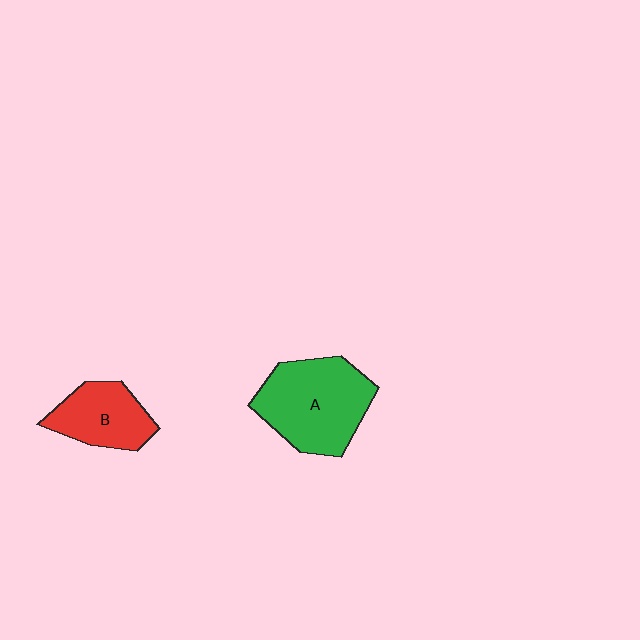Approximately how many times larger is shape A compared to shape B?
Approximately 1.6 times.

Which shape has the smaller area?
Shape B (red).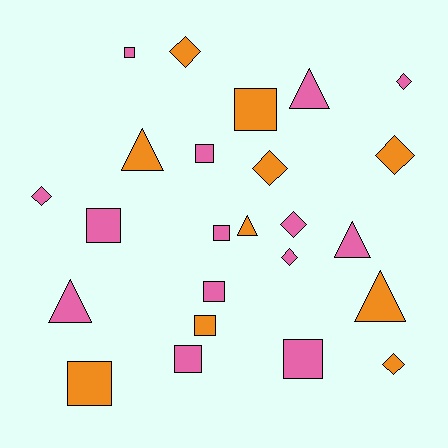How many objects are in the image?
There are 24 objects.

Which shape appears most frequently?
Square, with 10 objects.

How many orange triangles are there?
There are 3 orange triangles.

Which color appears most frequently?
Pink, with 14 objects.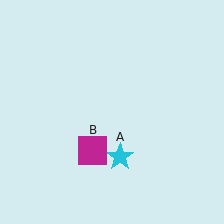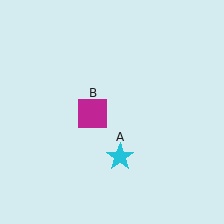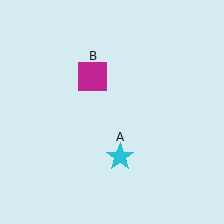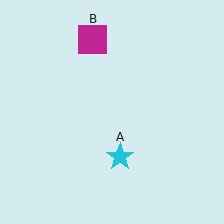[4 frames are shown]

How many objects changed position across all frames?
1 object changed position: magenta square (object B).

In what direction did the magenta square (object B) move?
The magenta square (object B) moved up.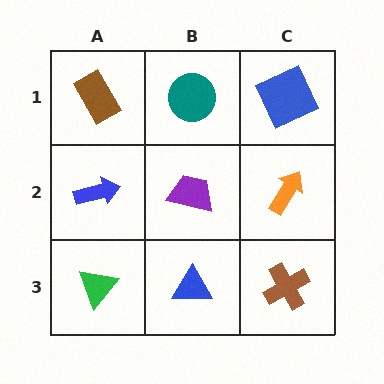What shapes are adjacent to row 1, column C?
An orange arrow (row 2, column C), a teal circle (row 1, column B).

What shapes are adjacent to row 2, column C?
A blue square (row 1, column C), a brown cross (row 3, column C), a purple trapezoid (row 2, column B).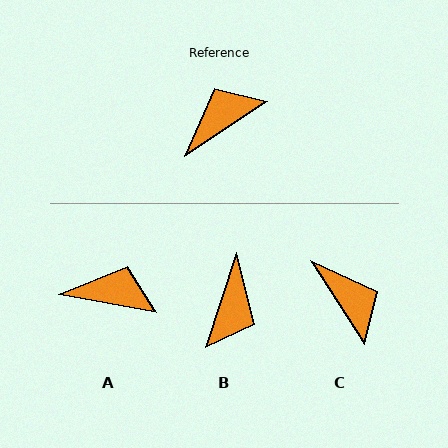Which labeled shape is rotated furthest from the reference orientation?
B, about 142 degrees away.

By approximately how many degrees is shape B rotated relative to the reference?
Approximately 142 degrees clockwise.